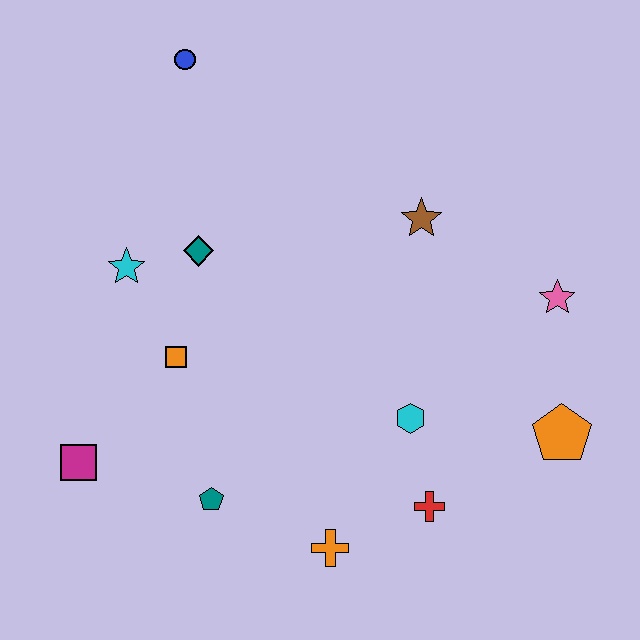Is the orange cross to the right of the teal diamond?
Yes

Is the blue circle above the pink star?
Yes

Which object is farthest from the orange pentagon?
The blue circle is farthest from the orange pentagon.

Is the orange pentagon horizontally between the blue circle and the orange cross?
No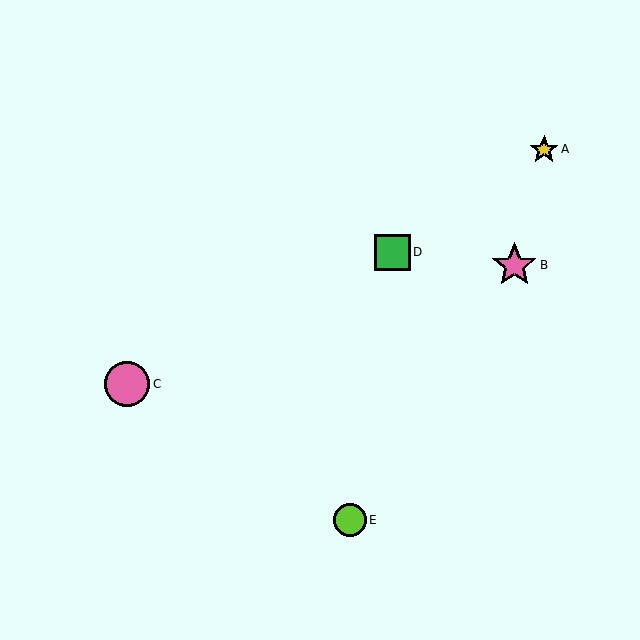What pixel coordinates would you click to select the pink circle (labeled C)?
Click at (127, 384) to select the pink circle C.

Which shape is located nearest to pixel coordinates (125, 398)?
The pink circle (labeled C) at (127, 384) is nearest to that location.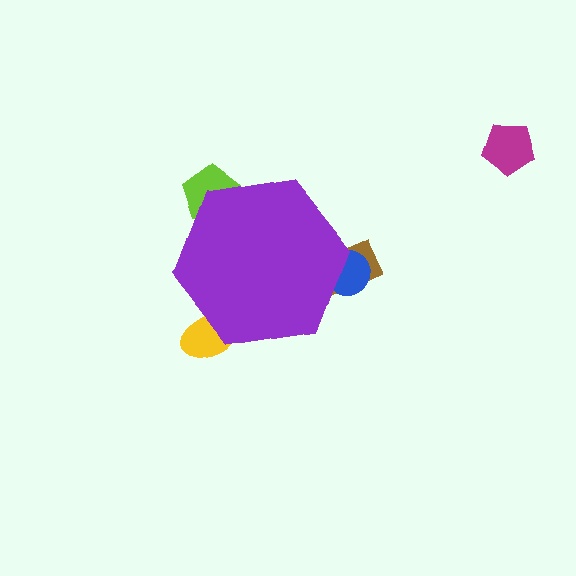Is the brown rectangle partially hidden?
Yes, the brown rectangle is partially hidden behind the purple hexagon.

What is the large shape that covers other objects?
A purple hexagon.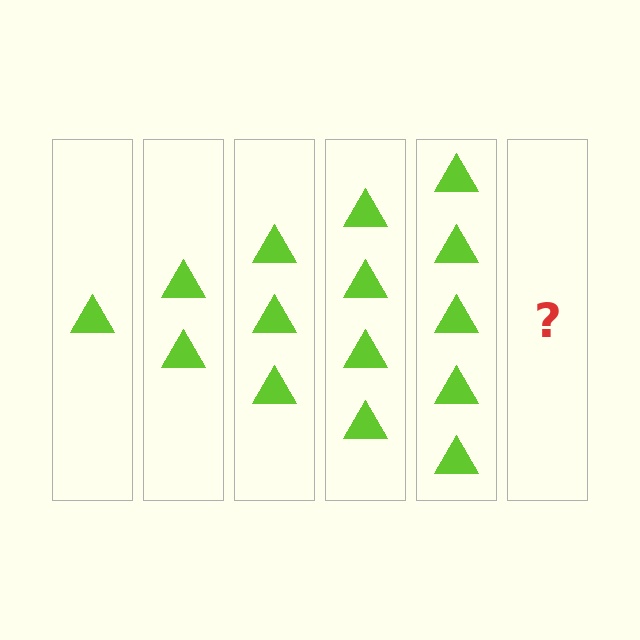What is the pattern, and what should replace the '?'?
The pattern is that each step adds one more triangle. The '?' should be 6 triangles.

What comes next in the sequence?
The next element should be 6 triangles.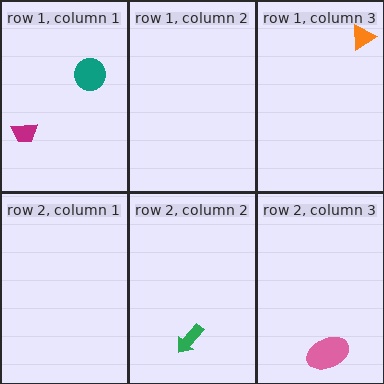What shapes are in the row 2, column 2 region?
The green arrow.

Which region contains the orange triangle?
The row 1, column 3 region.